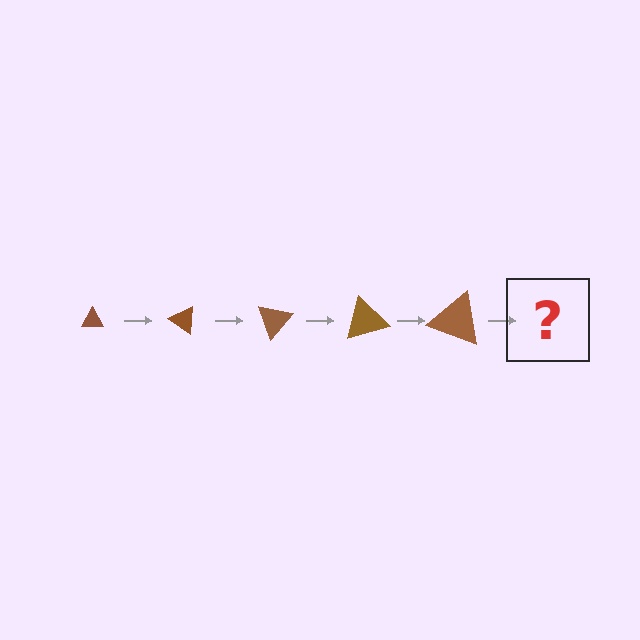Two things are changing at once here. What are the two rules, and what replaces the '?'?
The two rules are that the triangle grows larger each step and it rotates 35 degrees each step. The '?' should be a triangle, larger than the previous one and rotated 175 degrees from the start.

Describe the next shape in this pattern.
It should be a triangle, larger than the previous one and rotated 175 degrees from the start.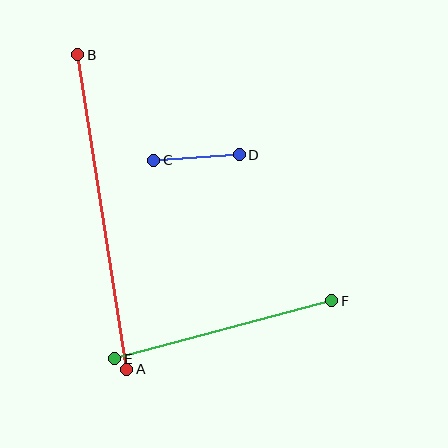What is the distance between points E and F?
The distance is approximately 225 pixels.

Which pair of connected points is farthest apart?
Points A and B are farthest apart.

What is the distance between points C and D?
The distance is approximately 85 pixels.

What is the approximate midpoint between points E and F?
The midpoint is at approximately (223, 330) pixels.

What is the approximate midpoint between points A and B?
The midpoint is at approximately (102, 212) pixels.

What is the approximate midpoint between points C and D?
The midpoint is at approximately (197, 158) pixels.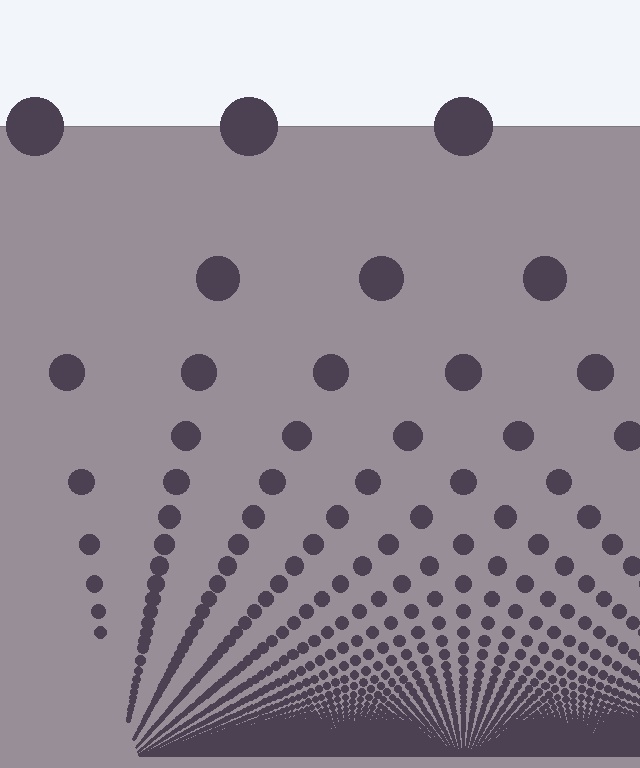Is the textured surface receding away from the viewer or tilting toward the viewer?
The surface appears to tilt toward the viewer. Texture elements get larger and sparser toward the top.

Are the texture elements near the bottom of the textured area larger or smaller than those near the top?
Smaller. The gradient is inverted — elements near the bottom are smaller and denser.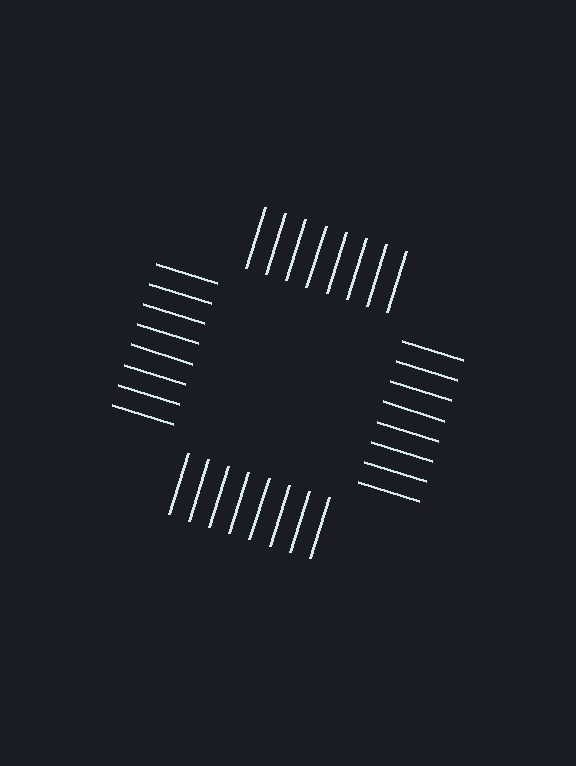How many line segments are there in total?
32 — 8 along each of the 4 edges.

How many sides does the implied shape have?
4 sides — the line-ends trace a square.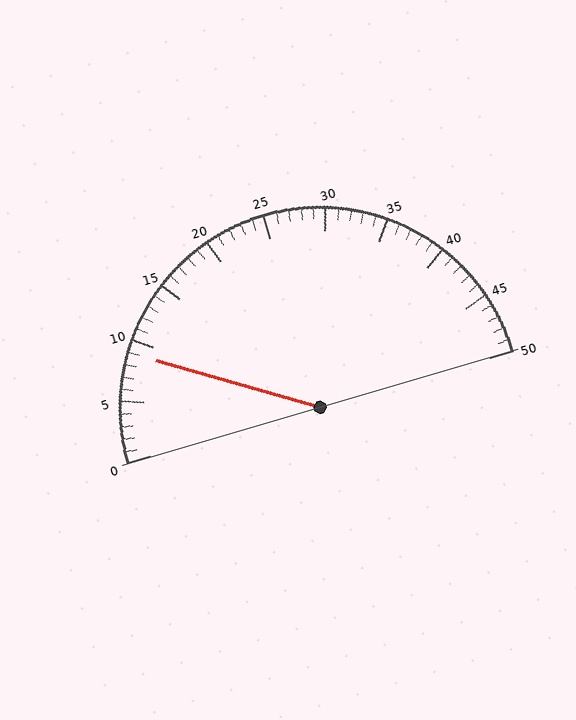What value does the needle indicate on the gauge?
The needle indicates approximately 9.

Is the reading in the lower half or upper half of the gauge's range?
The reading is in the lower half of the range (0 to 50).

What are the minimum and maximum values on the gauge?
The gauge ranges from 0 to 50.